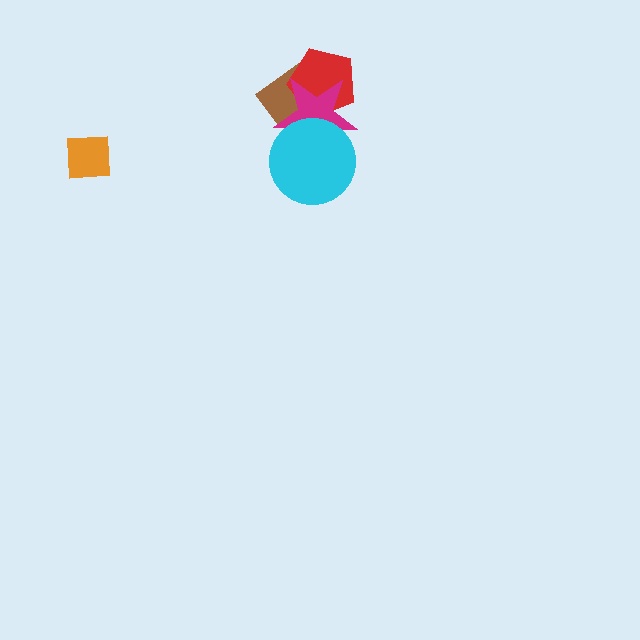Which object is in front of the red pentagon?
The magenta star is in front of the red pentagon.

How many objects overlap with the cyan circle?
1 object overlaps with the cyan circle.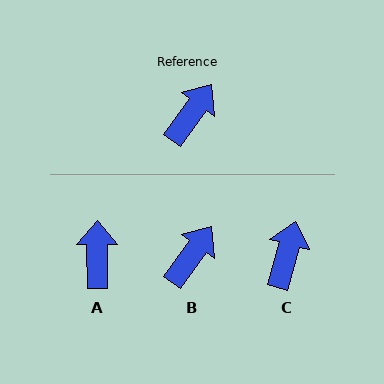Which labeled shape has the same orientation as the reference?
B.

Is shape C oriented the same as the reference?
No, it is off by about 20 degrees.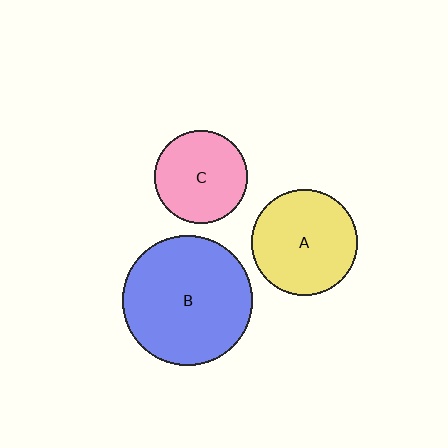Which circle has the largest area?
Circle B (blue).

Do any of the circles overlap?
No, none of the circles overlap.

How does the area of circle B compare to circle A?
Approximately 1.5 times.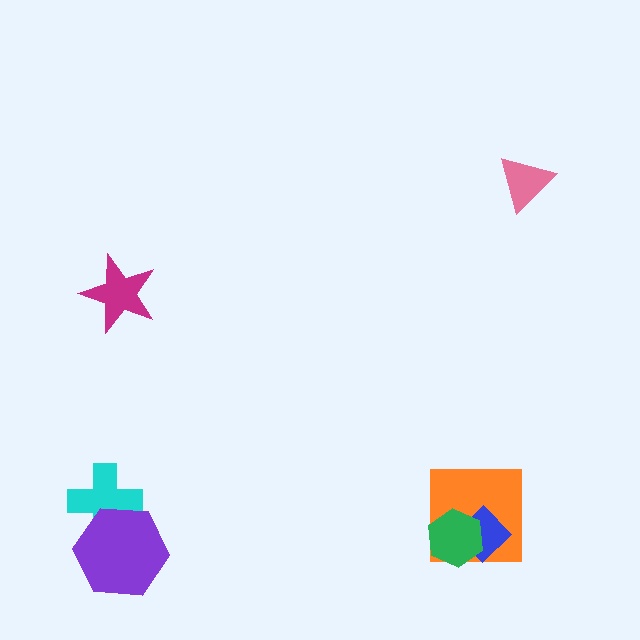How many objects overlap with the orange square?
2 objects overlap with the orange square.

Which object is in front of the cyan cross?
The purple hexagon is in front of the cyan cross.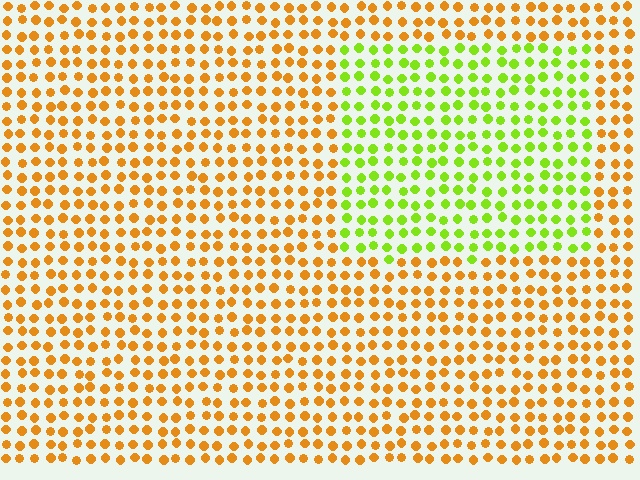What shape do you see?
I see a rectangle.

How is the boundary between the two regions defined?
The boundary is defined purely by a slight shift in hue (about 56 degrees). Spacing, size, and orientation are identical on both sides.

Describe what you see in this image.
The image is filled with small orange elements in a uniform arrangement. A rectangle-shaped region is visible where the elements are tinted to a slightly different hue, forming a subtle color boundary.